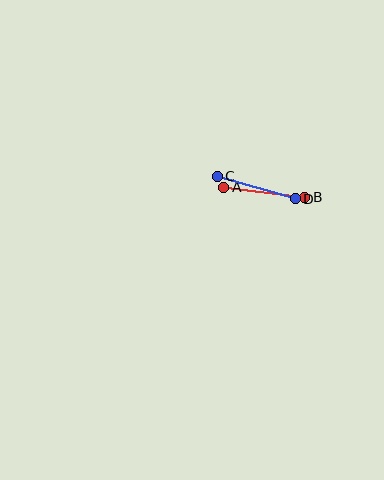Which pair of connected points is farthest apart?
Points A and B are farthest apart.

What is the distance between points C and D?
The distance is approximately 81 pixels.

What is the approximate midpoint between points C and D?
The midpoint is at approximately (256, 188) pixels.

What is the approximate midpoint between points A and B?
The midpoint is at approximately (264, 192) pixels.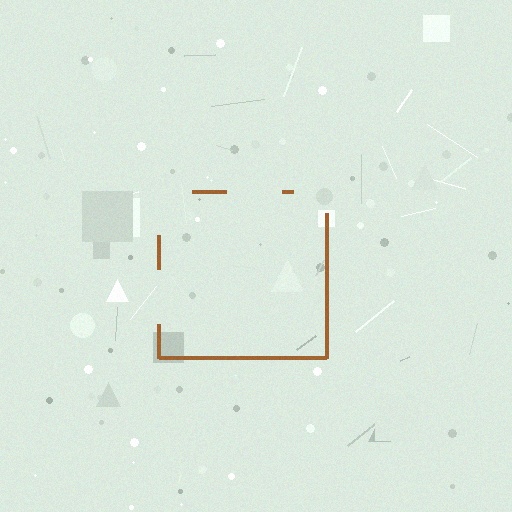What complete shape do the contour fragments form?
The contour fragments form a square.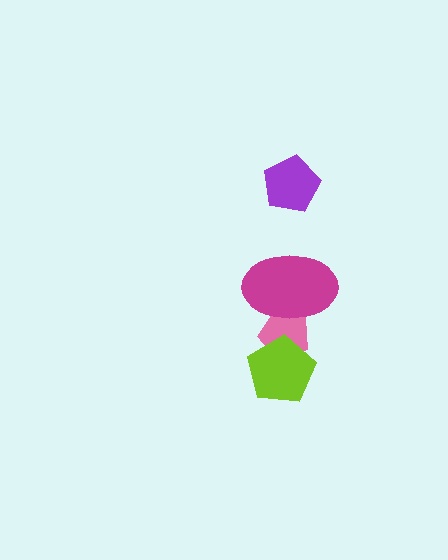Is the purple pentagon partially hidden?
No, no other shape covers it.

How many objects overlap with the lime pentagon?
1 object overlaps with the lime pentagon.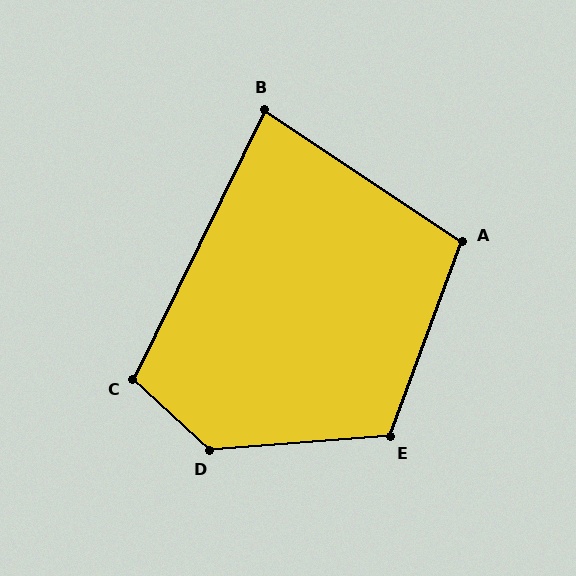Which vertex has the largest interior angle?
D, at approximately 133 degrees.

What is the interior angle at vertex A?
Approximately 104 degrees (obtuse).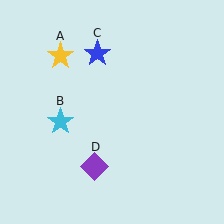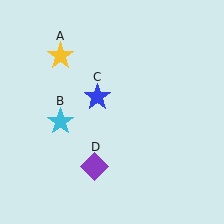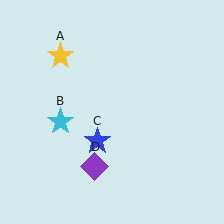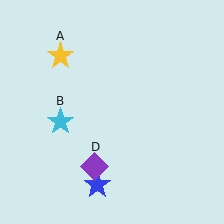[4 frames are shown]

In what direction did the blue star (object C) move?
The blue star (object C) moved down.